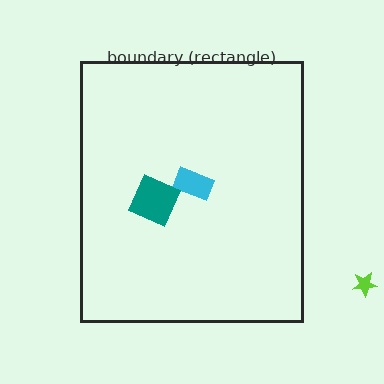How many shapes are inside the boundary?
2 inside, 1 outside.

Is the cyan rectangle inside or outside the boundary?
Inside.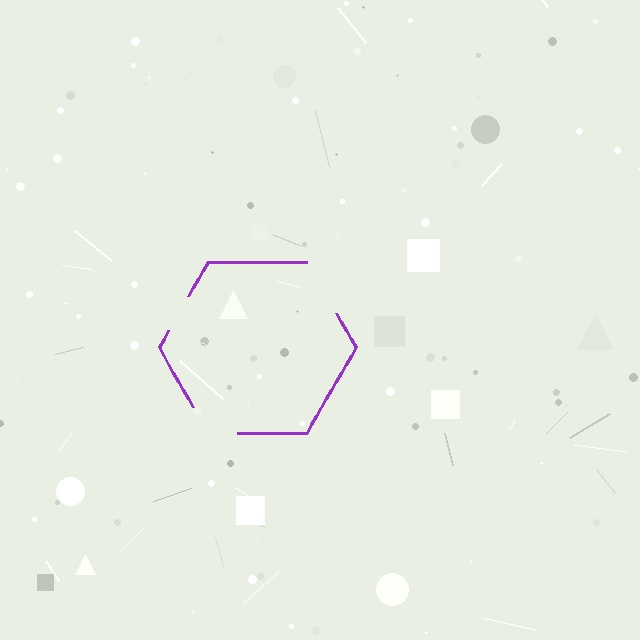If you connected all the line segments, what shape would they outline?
They would outline a hexagon.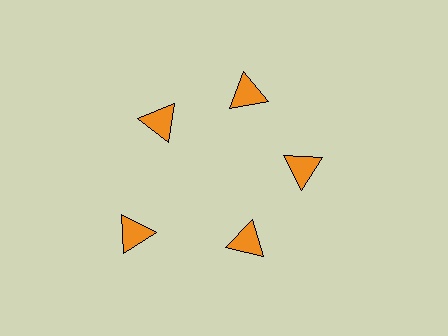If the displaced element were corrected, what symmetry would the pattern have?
It would have 5-fold rotational symmetry — the pattern would map onto itself every 72 degrees.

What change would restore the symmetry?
The symmetry would be restored by moving it inward, back onto the ring so that all 5 triangles sit at equal angles and equal distance from the center.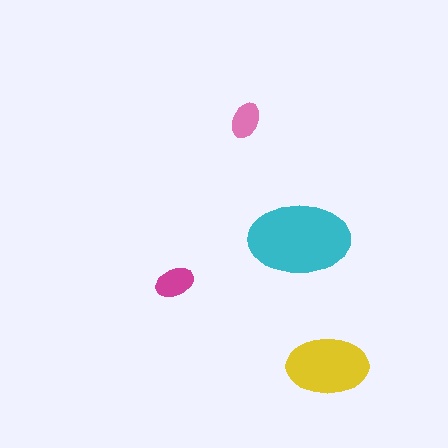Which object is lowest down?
The yellow ellipse is bottommost.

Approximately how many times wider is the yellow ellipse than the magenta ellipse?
About 2 times wider.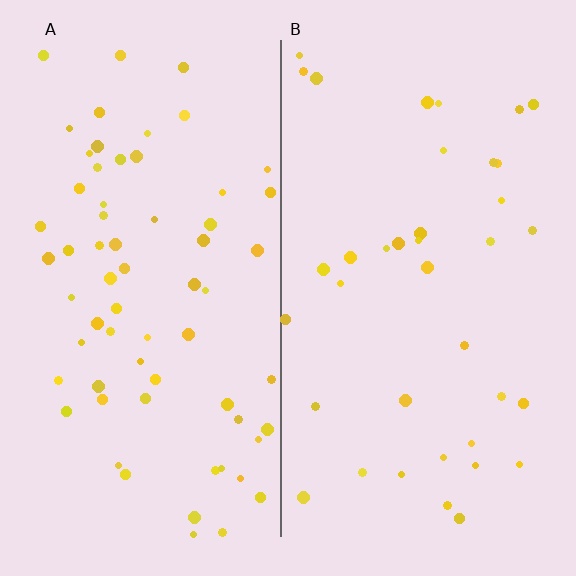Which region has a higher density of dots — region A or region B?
A (the left).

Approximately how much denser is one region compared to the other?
Approximately 1.7× — region A over region B.